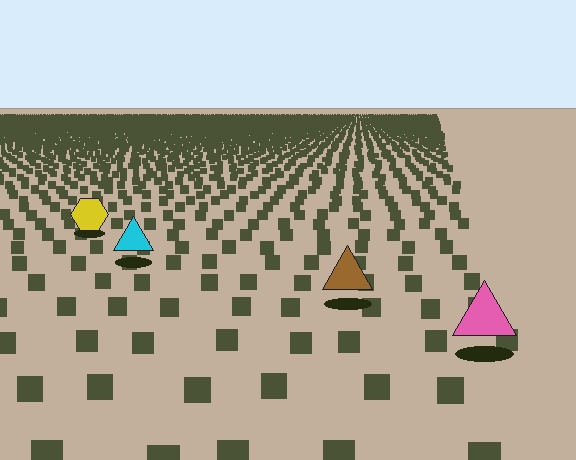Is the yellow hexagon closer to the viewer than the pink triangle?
No. The pink triangle is closer — you can tell from the texture gradient: the ground texture is coarser near it.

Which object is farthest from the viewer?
The yellow hexagon is farthest from the viewer. It appears smaller and the ground texture around it is denser.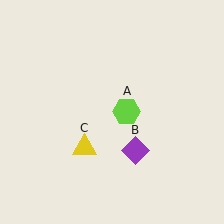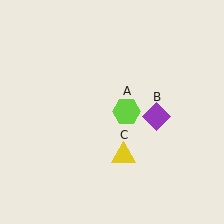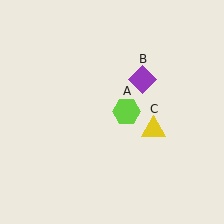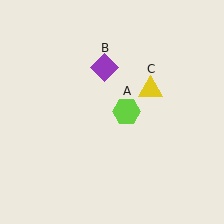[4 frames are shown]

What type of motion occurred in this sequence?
The purple diamond (object B), yellow triangle (object C) rotated counterclockwise around the center of the scene.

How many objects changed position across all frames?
2 objects changed position: purple diamond (object B), yellow triangle (object C).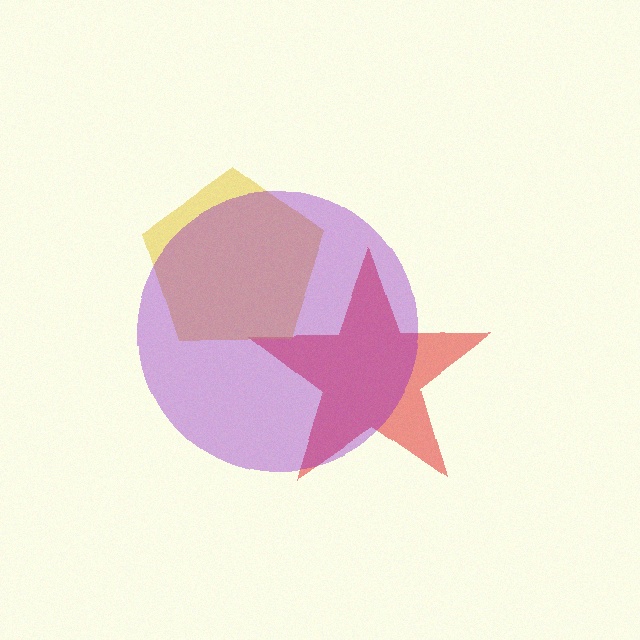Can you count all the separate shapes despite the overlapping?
Yes, there are 3 separate shapes.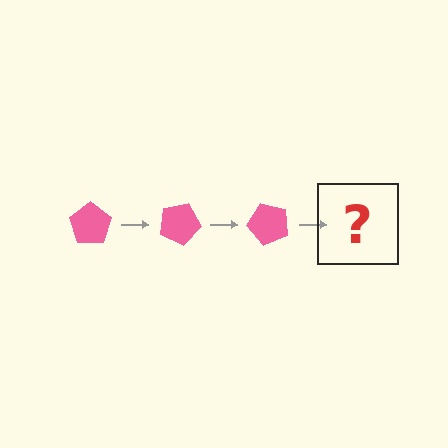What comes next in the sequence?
The next element should be a pink pentagon rotated 75 degrees.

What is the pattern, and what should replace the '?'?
The pattern is that the pentagon rotates 25 degrees each step. The '?' should be a pink pentagon rotated 75 degrees.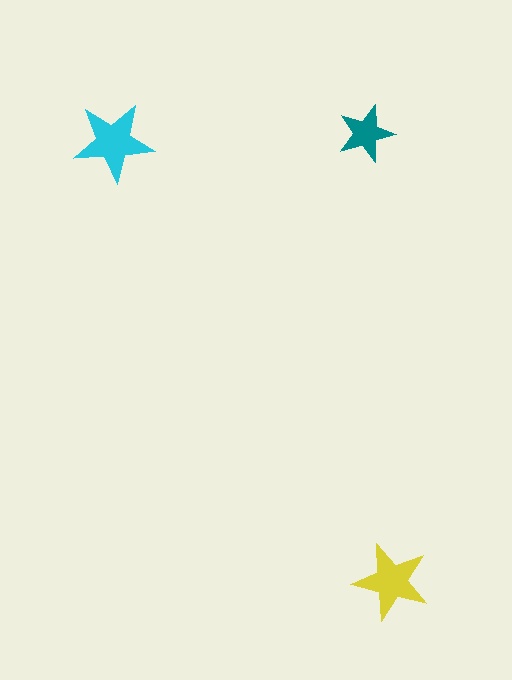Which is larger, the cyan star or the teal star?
The cyan one.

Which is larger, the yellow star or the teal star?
The yellow one.